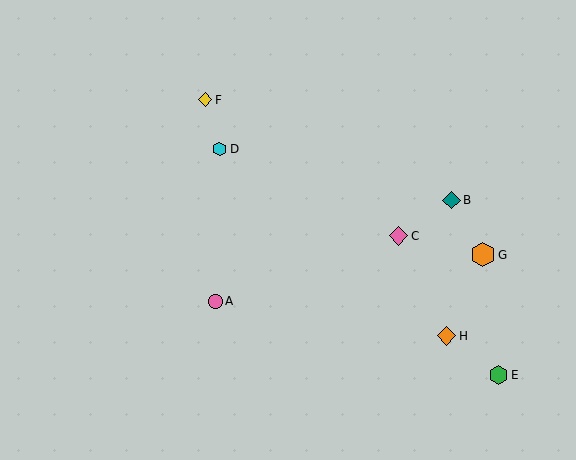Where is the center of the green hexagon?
The center of the green hexagon is at (499, 375).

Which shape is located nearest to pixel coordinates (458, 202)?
The teal diamond (labeled B) at (452, 200) is nearest to that location.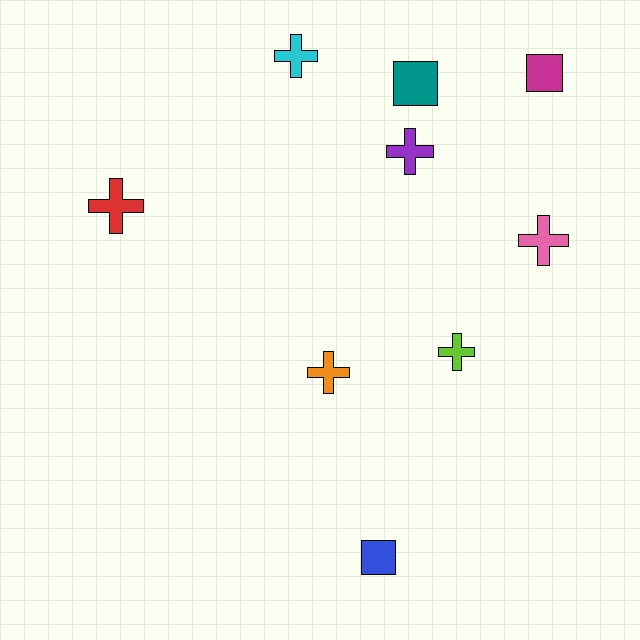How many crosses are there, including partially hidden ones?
There are 6 crosses.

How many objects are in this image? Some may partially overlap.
There are 9 objects.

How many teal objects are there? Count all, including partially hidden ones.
There is 1 teal object.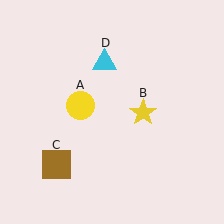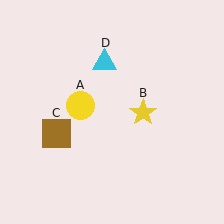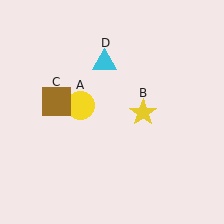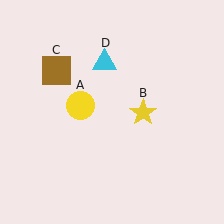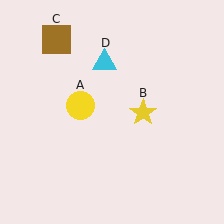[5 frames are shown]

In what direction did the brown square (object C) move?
The brown square (object C) moved up.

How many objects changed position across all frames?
1 object changed position: brown square (object C).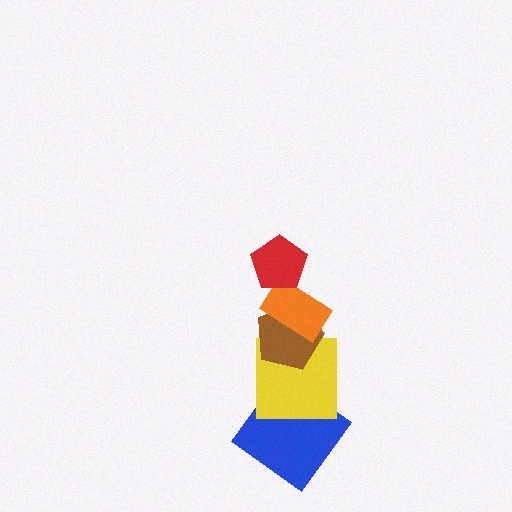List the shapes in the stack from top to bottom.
From top to bottom: the red pentagon, the orange rectangle, the brown pentagon, the yellow square, the blue diamond.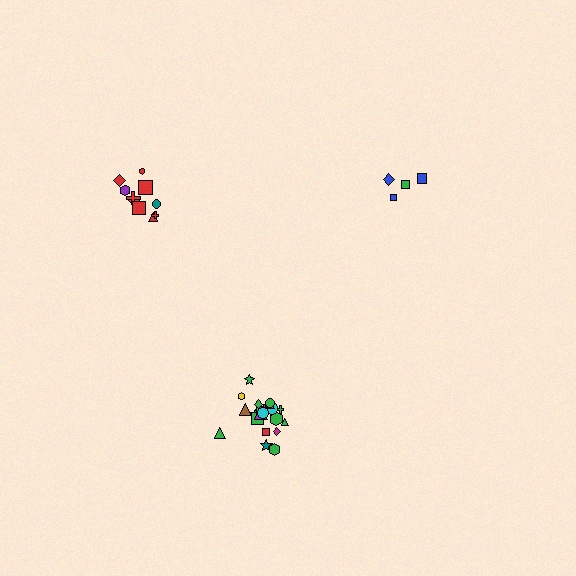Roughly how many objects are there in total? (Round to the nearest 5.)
Roughly 35 objects in total.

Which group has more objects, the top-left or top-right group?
The top-left group.